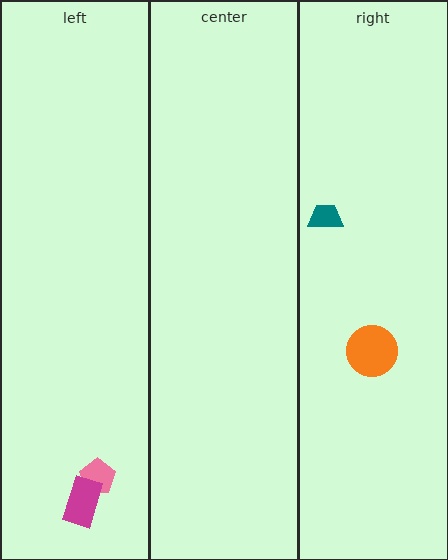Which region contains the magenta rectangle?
The left region.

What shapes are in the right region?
The teal trapezoid, the orange circle.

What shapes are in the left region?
The pink pentagon, the magenta rectangle.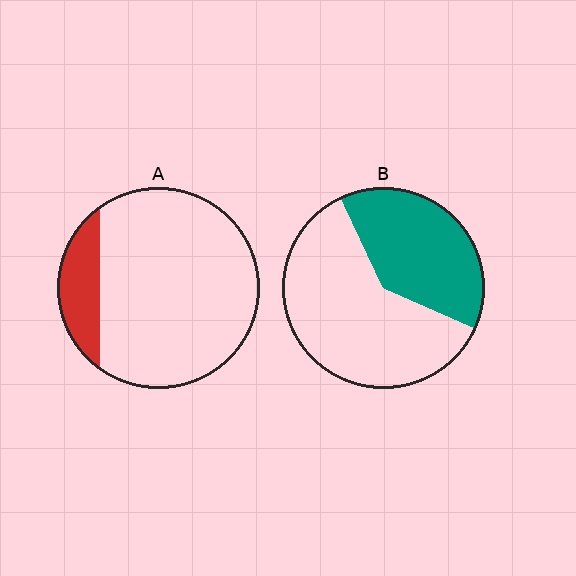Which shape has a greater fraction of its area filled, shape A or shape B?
Shape B.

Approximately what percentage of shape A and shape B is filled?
A is approximately 15% and B is approximately 40%.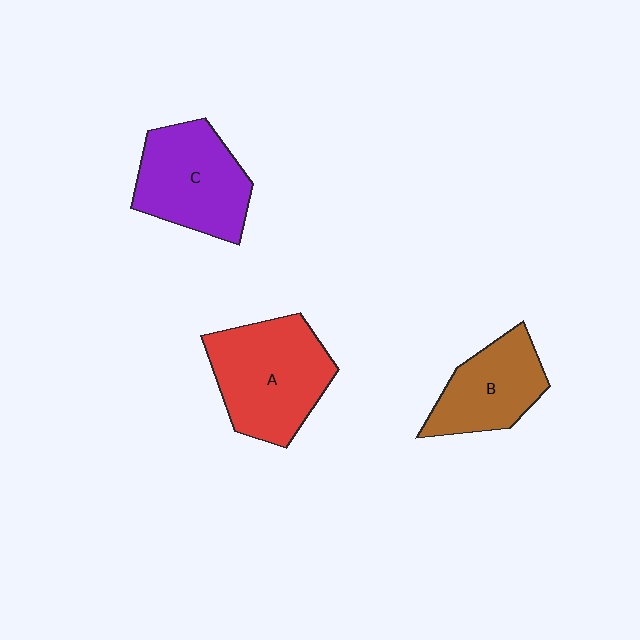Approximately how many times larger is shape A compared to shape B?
Approximately 1.4 times.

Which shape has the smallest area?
Shape B (brown).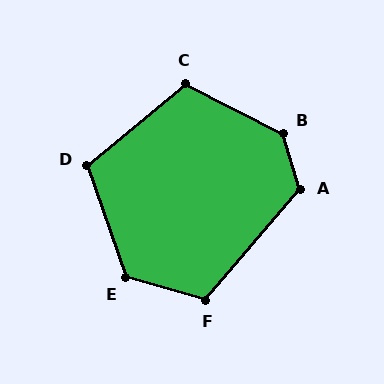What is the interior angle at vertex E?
Approximately 124 degrees (obtuse).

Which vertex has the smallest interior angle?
D, at approximately 111 degrees.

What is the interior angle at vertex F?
Approximately 116 degrees (obtuse).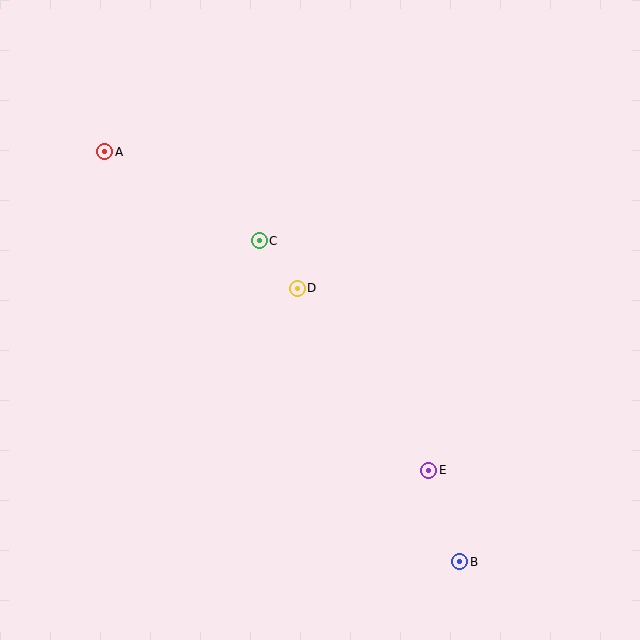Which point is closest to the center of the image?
Point D at (297, 288) is closest to the center.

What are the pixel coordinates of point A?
Point A is at (105, 152).